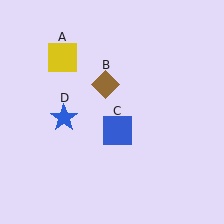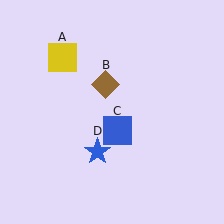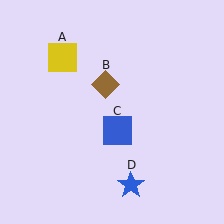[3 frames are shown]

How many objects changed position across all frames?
1 object changed position: blue star (object D).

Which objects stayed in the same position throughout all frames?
Yellow square (object A) and brown diamond (object B) and blue square (object C) remained stationary.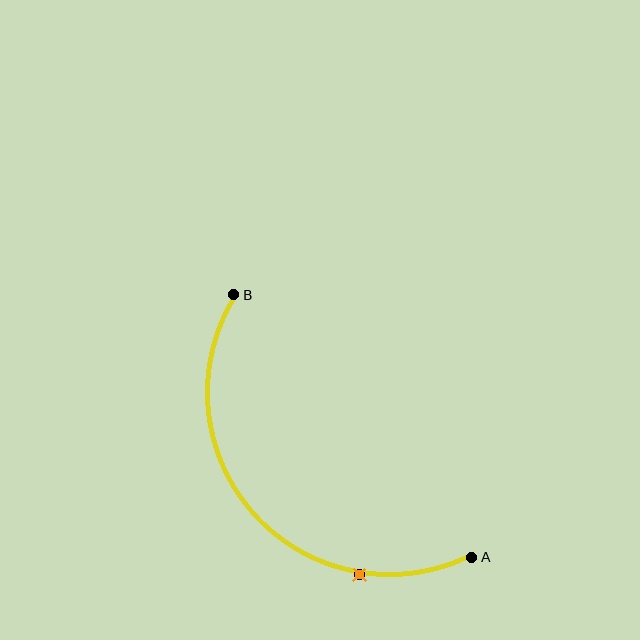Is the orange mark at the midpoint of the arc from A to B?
No. The orange mark lies on the arc but is closer to endpoint A. The arc midpoint would be at the point on the curve equidistant along the arc from both A and B.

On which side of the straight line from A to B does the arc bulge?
The arc bulges below and to the left of the straight line connecting A and B.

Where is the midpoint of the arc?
The arc midpoint is the point on the curve farthest from the straight line joining A and B. It sits below and to the left of that line.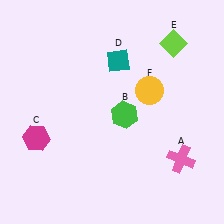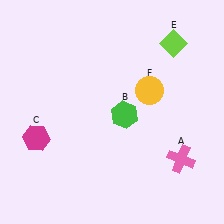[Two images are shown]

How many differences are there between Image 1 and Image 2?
There is 1 difference between the two images.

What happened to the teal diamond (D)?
The teal diamond (D) was removed in Image 2. It was in the top-right area of Image 1.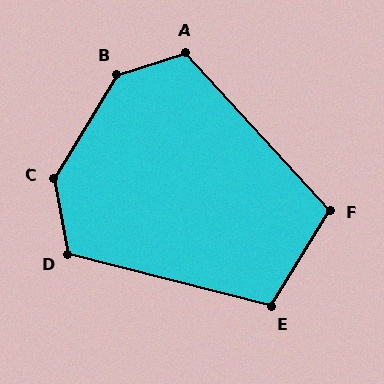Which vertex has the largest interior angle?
B, at approximately 139 degrees.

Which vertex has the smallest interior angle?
F, at approximately 106 degrees.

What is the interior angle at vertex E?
Approximately 107 degrees (obtuse).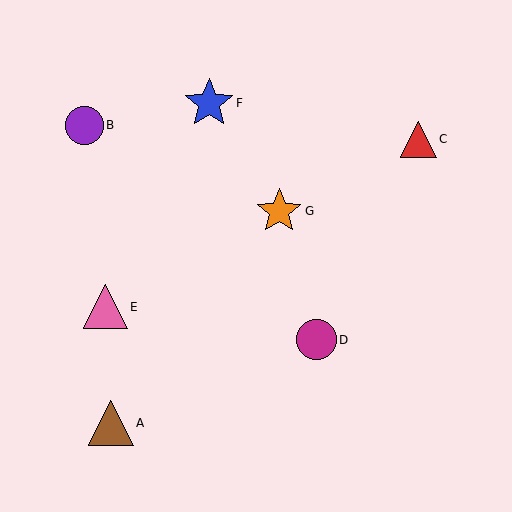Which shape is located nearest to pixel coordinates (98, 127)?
The purple circle (labeled B) at (84, 125) is nearest to that location.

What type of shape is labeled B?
Shape B is a purple circle.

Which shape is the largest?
The blue star (labeled F) is the largest.